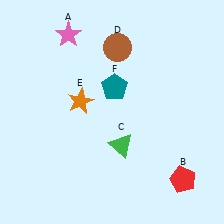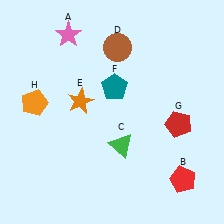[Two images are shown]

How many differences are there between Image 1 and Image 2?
There are 2 differences between the two images.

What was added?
A red pentagon (G), an orange pentagon (H) were added in Image 2.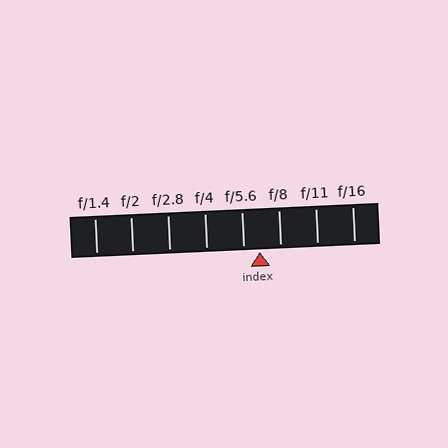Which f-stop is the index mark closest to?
The index mark is closest to f/5.6.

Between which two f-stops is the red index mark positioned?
The index mark is between f/5.6 and f/8.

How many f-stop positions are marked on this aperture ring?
There are 8 f-stop positions marked.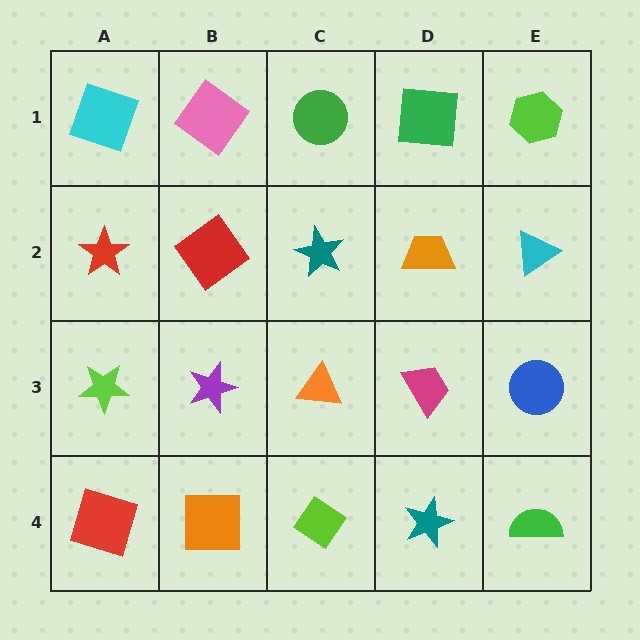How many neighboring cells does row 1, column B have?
3.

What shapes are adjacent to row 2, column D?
A green square (row 1, column D), a magenta trapezoid (row 3, column D), a teal star (row 2, column C), a cyan triangle (row 2, column E).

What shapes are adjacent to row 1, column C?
A teal star (row 2, column C), a pink diamond (row 1, column B), a green square (row 1, column D).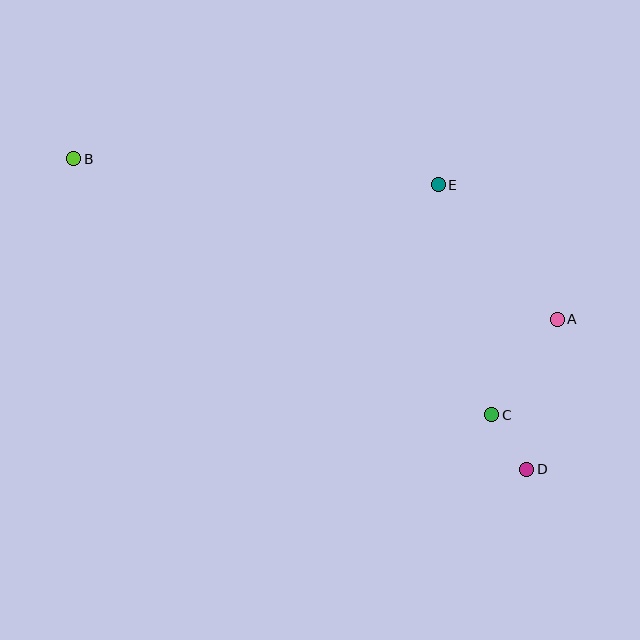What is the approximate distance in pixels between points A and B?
The distance between A and B is approximately 509 pixels.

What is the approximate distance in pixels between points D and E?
The distance between D and E is approximately 298 pixels.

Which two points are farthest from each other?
Points B and D are farthest from each other.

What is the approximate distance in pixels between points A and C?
The distance between A and C is approximately 116 pixels.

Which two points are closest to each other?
Points C and D are closest to each other.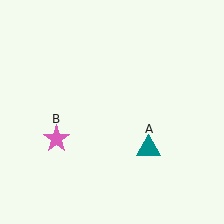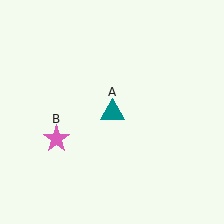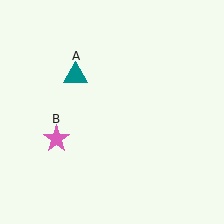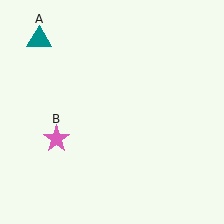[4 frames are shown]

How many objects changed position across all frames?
1 object changed position: teal triangle (object A).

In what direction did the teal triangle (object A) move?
The teal triangle (object A) moved up and to the left.